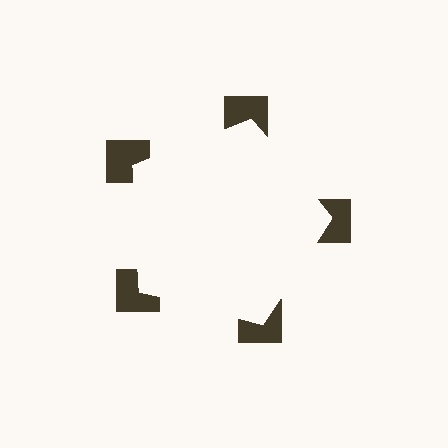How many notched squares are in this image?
There are 5 — one at each vertex of the illusory pentagon.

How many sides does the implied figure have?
5 sides.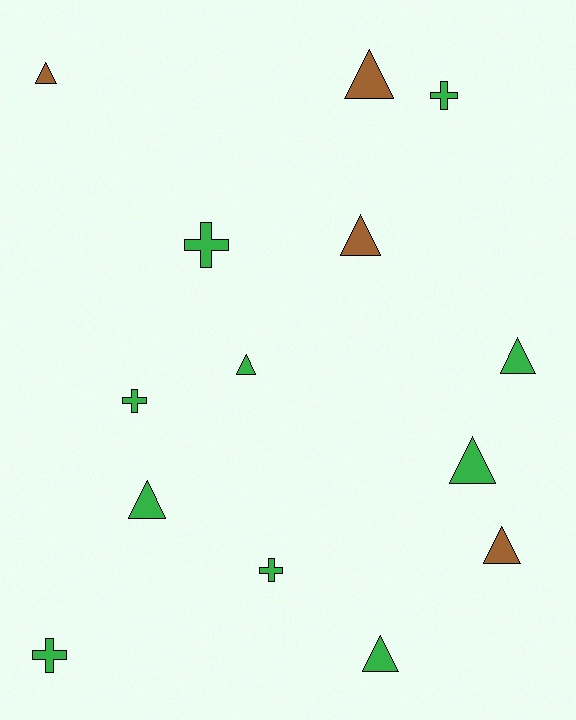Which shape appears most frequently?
Triangle, with 9 objects.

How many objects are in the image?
There are 14 objects.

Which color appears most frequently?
Green, with 10 objects.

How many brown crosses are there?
There are no brown crosses.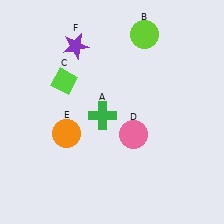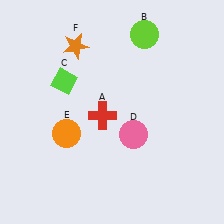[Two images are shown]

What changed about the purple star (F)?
In Image 1, F is purple. In Image 2, it changed to orange.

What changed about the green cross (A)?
In Image 1, A is green. In Image 2, it changed to red.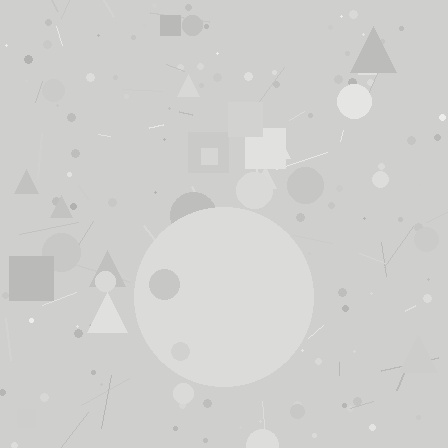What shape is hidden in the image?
A circle is hidden in the image.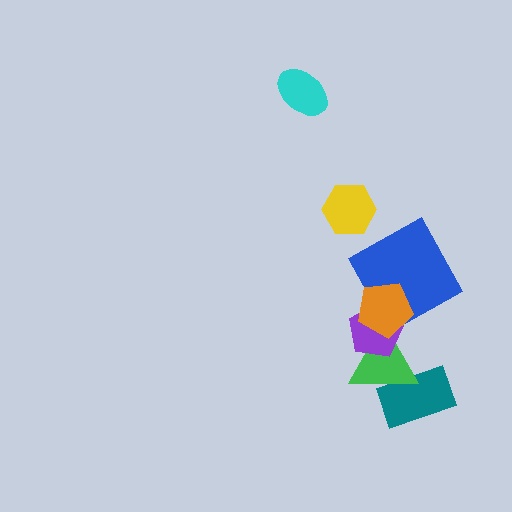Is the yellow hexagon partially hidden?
No, no other shape covers it.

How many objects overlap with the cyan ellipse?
0 objects overlap with the cyan ellipse.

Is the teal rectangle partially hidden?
Yes, it is partially covered by another shape.